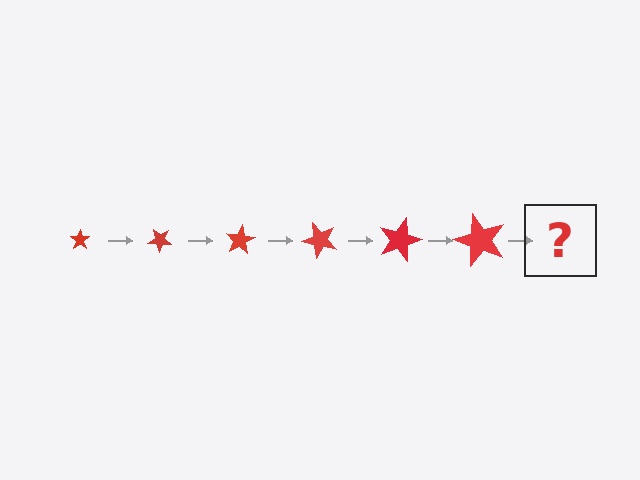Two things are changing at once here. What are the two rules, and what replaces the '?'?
The two rules are that the star grows larger each step and it rotates 40 degrees each step. The '?' should be a star, larger than the previous one and rotated 240 degrees from the start.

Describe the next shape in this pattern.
It should be a star, larger than the previous one and rotated 240 degrees from the start.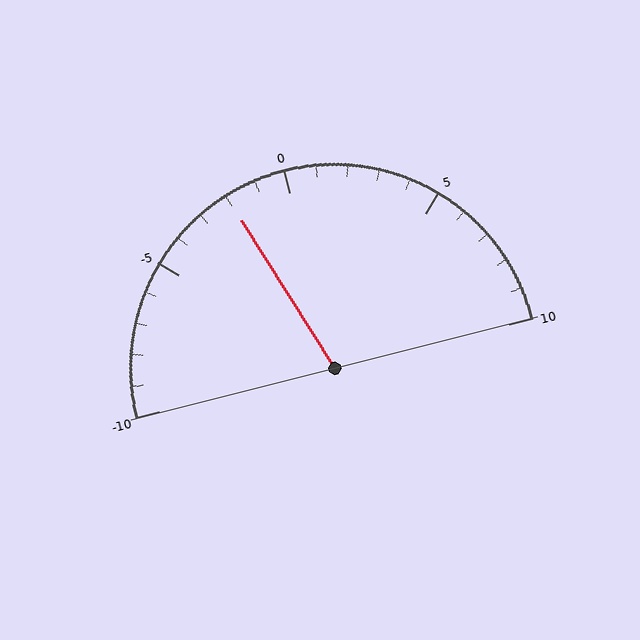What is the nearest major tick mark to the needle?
The nearest major tick mark is 0.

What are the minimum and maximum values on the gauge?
The gauge ranges from -10 to 10.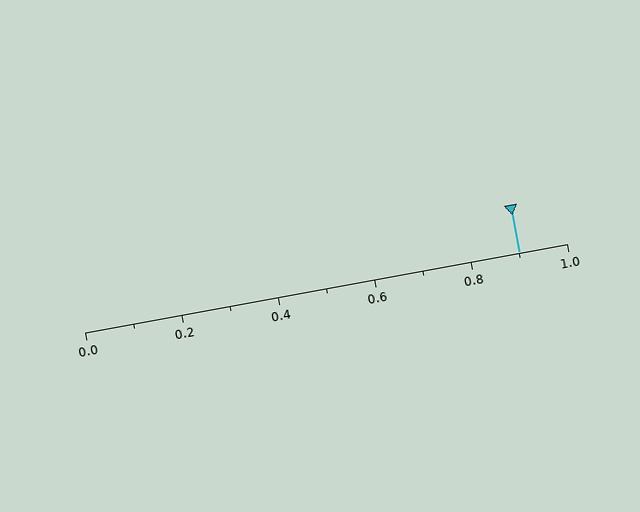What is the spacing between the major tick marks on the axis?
The major ticks are spaced 0.2 apart.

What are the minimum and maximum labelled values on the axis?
The axis runs from 0.0 to 1.0.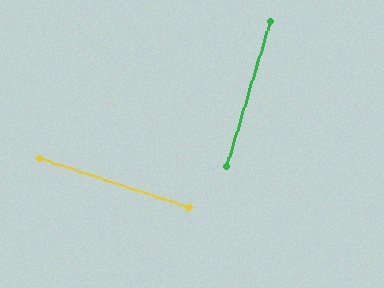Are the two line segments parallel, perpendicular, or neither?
Perpendicular — they meet at approximately 88°.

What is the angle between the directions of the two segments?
Approximately 88 degrees.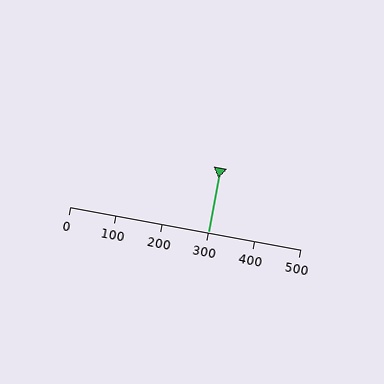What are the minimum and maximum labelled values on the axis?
The axis runs from 0 to 500.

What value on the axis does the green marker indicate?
The marker indicates approximately 300.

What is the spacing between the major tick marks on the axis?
The major ticks are spaced 100 apart.